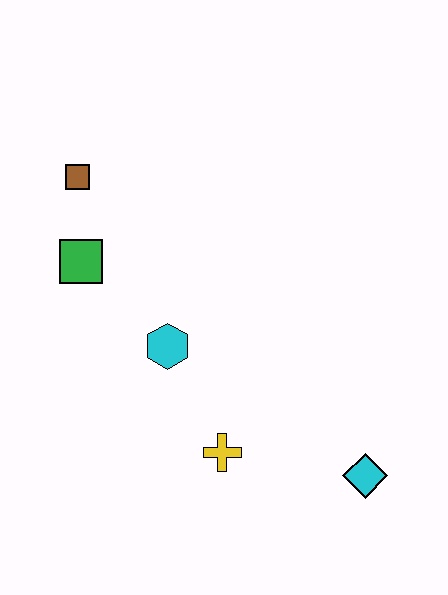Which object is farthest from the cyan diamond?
The brown square is farthest from the cyan diamond.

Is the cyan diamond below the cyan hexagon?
Yes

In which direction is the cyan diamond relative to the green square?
The cyan diamond is to the right of the green square.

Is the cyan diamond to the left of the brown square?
No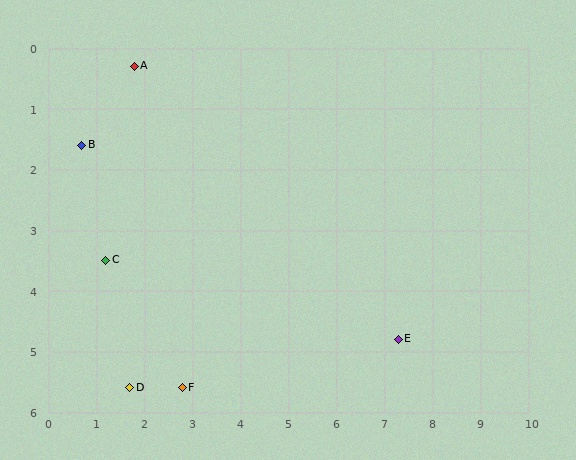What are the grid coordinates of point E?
Point E is at approximately (7.3, 4.8).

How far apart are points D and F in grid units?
Points D and F are about 1.1 grid units apart.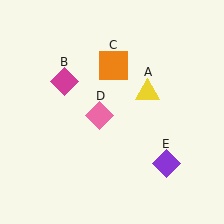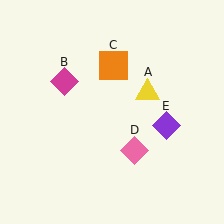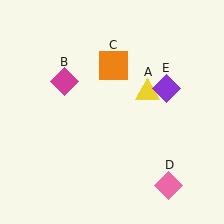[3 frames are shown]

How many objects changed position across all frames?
2 objects changed position: pink diamond (object D), purple diamond (object E).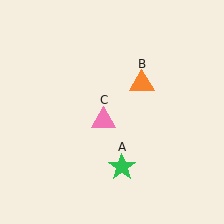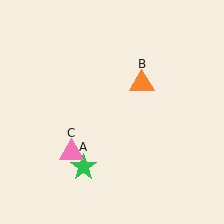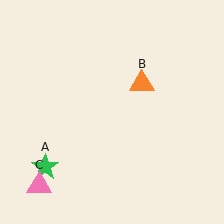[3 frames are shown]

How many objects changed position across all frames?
2 objects changed position: green star (object A), pink triangle (object C).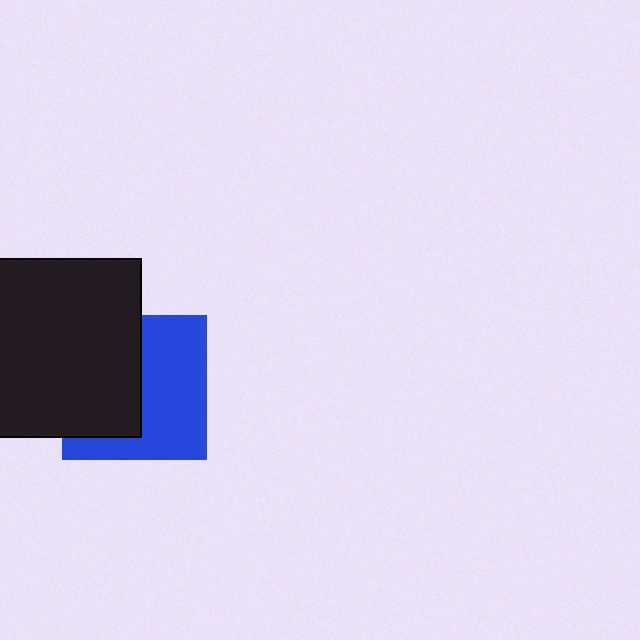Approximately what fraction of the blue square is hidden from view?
Roughly 46% of the blue square is hidden behind the black square.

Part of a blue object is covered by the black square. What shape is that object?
It is a square.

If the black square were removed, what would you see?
You would see the complete blue square.